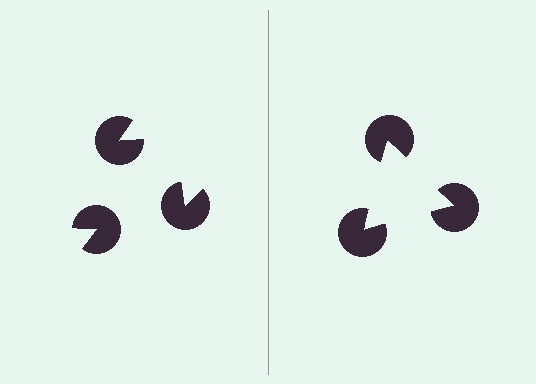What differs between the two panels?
The pac-man discs are positioned identically on both sides; only the wedge orientations differ. On the right they align to a triangle; on the left they are misaligned.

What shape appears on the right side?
An illusory triangle.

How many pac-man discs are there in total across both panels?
6 — 3 on each side.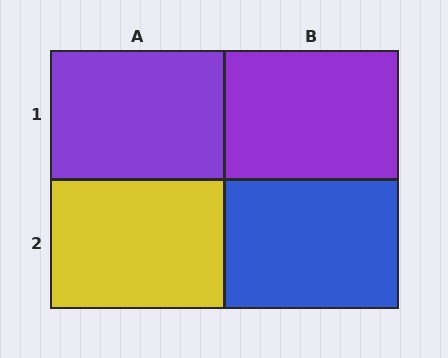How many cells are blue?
1 cell is blue.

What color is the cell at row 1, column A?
Purple.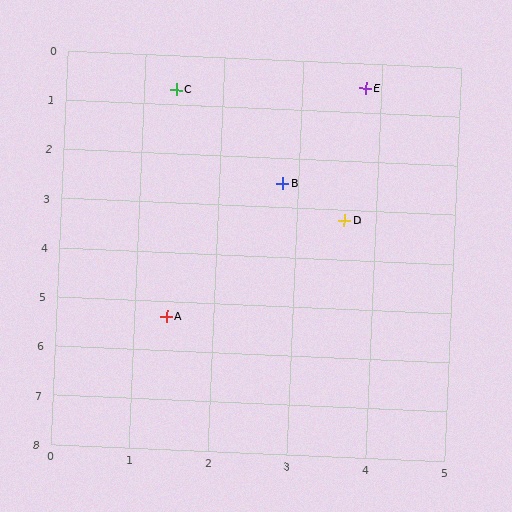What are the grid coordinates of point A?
Point A is at approximately (1.4, 5.3).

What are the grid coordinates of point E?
Point E is at approximately (3.8, 0.5).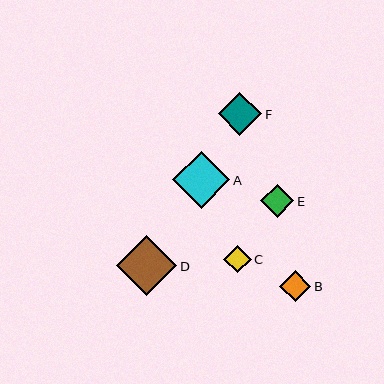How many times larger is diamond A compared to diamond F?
Diamond A is approximately 1.3 times the size of diamond F.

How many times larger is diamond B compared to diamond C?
Diamond B is approximately 1.2 times the size of diamond C.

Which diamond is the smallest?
Diamond C is the smallest with a size of approximately 27 pixels.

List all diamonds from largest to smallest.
From largest to smallest: D, A, F, E, B, C.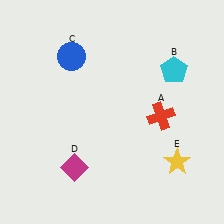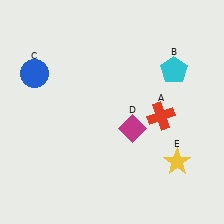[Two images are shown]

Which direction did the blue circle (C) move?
The blue circle (C) moved left.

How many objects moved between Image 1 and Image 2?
2 objects moved between the two images.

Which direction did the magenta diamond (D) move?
The magenta diamond (D) moved right.